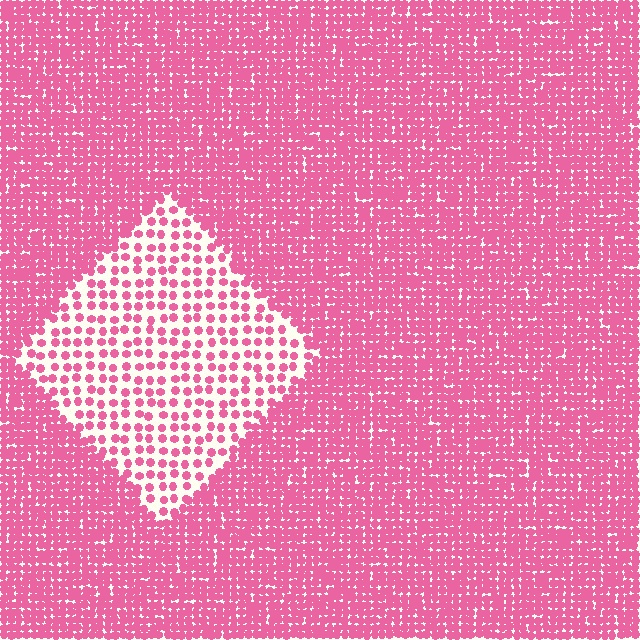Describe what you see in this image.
The image contains small pink elements arranged at two different densities. A diamond-shaped region is visible where the elements are less densely packed than the surrounding area.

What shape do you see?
I see a diamond.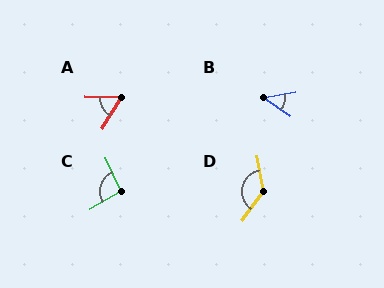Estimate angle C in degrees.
Approximately 95 degrees.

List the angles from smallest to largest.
B (45°), A (60°), C (95°), D (133°).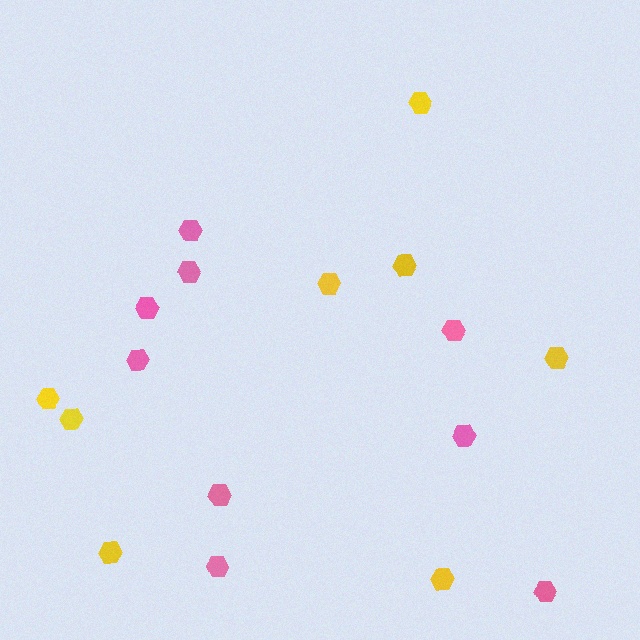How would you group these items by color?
There are 2 groups: one group of pink hexagons (9) and one group of yellow hexagons (8).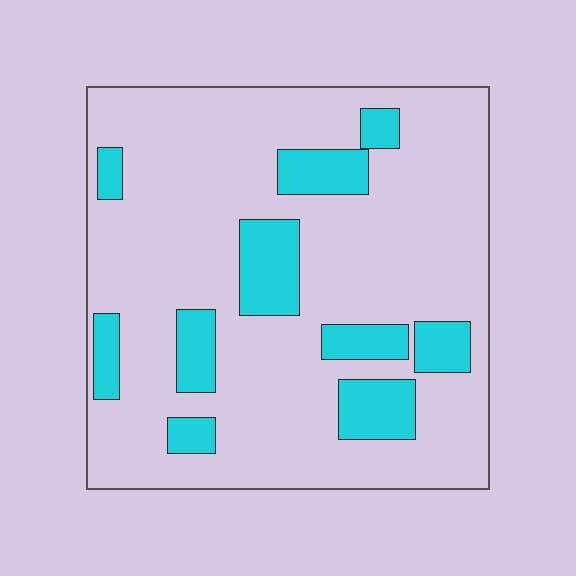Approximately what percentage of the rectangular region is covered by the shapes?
Approximately 20%.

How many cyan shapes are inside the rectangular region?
10.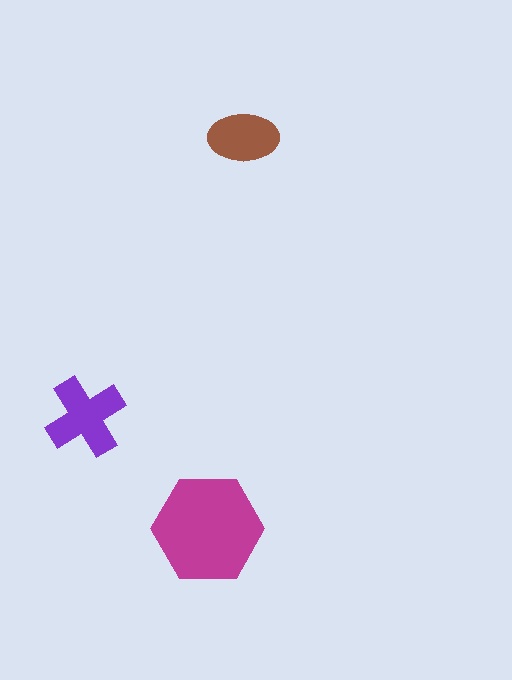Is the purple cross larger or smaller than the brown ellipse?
Larger.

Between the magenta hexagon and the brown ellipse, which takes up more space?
The magenta hexagon.